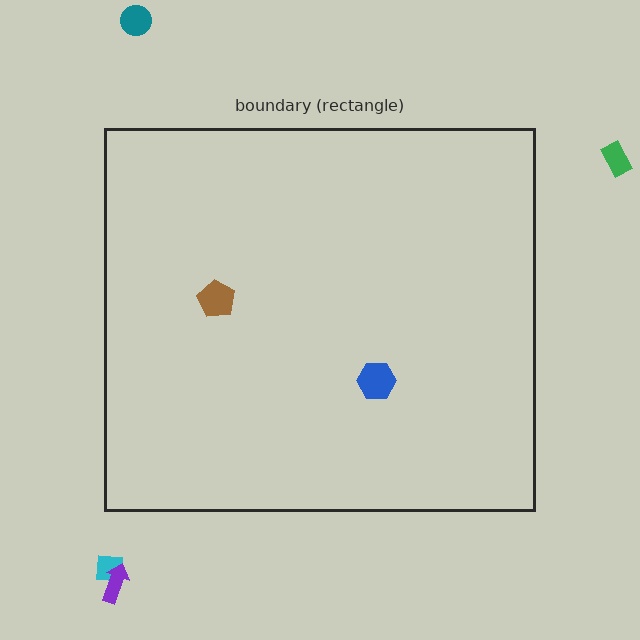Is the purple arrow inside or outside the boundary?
Outside.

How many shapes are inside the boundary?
2 inside, 4 outside.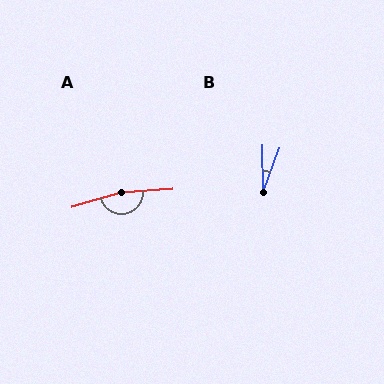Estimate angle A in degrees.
Approximately 168 degrees.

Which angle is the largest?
A, at approximately 168 degrees.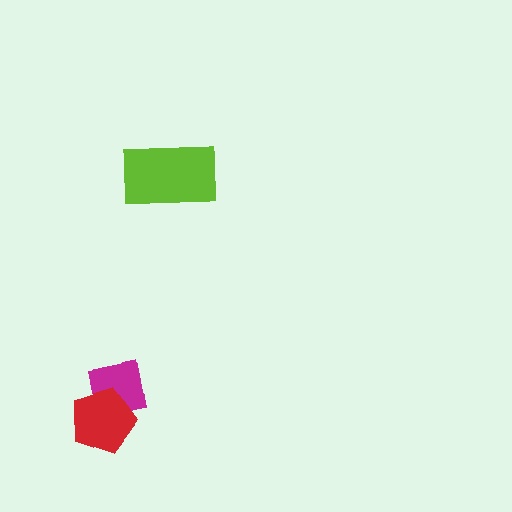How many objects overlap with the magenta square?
1 object overlaps with the magenta square.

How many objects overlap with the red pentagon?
1 object overlaps with the red pentagon.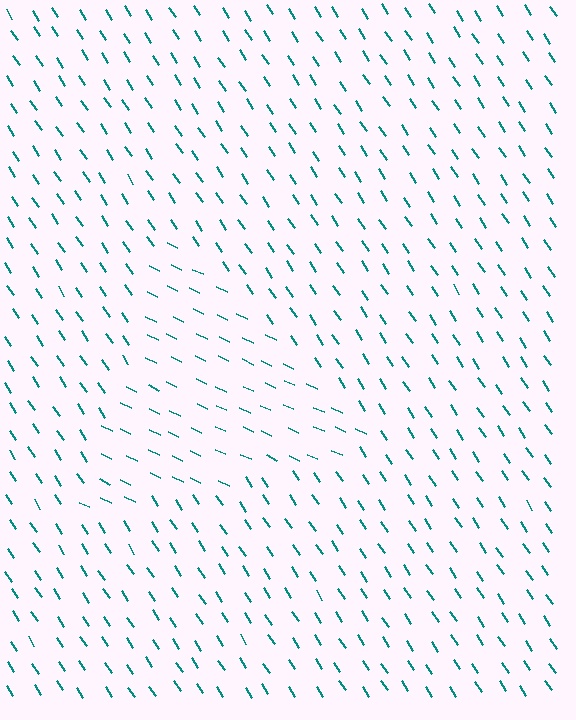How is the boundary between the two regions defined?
The boundary is defined purely by a change in line orientation (approximately 32 degrees difference). All lines are the same color and thickness.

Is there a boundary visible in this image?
Yes, there is a texture boundary formed by a change in line orientation.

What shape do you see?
I see a triangle.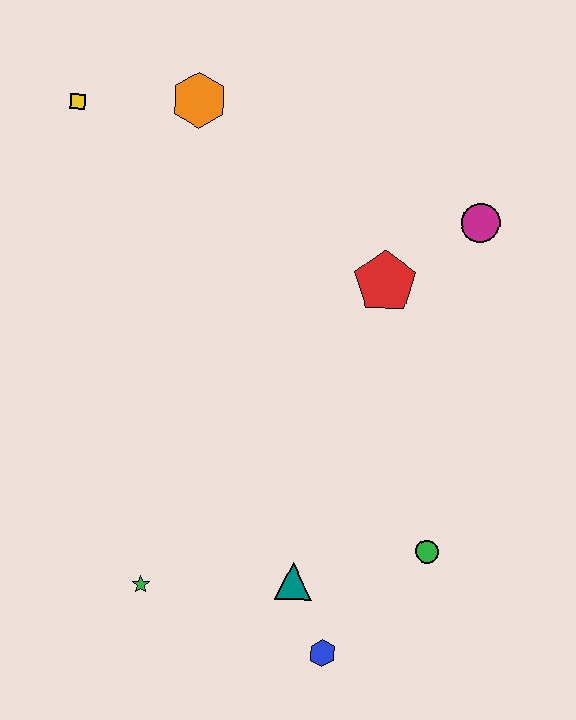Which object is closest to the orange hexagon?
The yellow square is closest to the orange hexagon.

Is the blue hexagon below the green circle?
Yes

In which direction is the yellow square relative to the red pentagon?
The yellow square is to the left of the red pentagon.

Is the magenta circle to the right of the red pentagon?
Yes